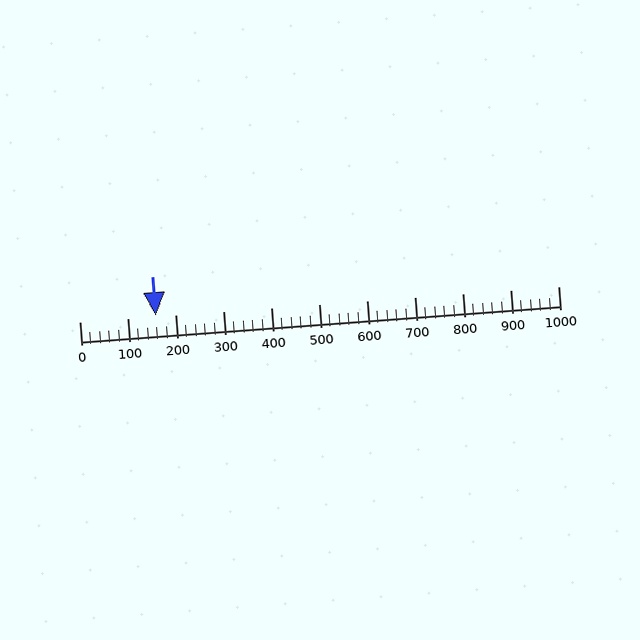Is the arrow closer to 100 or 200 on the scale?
The arrow is closer to 200.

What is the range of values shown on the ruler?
The ruler shows values from 0 to 1000.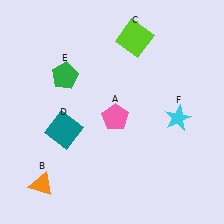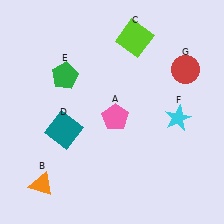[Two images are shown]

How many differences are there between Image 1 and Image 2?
There is 1 difference between the two images.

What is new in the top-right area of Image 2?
A red circle (G) was added in the top-right area of Image 2.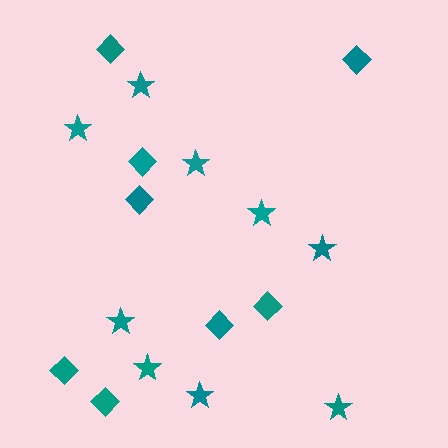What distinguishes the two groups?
There are 2 groups: one group of stars (9) and one group of diamonds (8).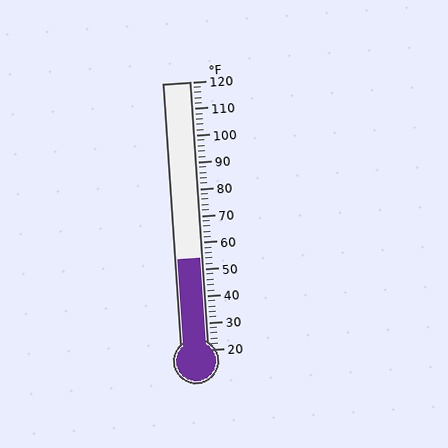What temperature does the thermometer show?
The thermometer shows approximately 54°F.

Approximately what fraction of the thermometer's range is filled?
The thermometer is filled to approximately 35% of its range.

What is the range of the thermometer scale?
The thermometer scale ranges from 20°F to 120°F.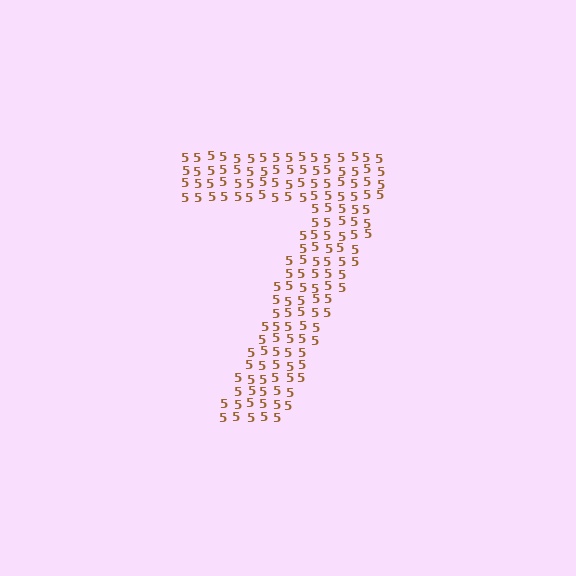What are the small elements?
The small elements are digit 5's.